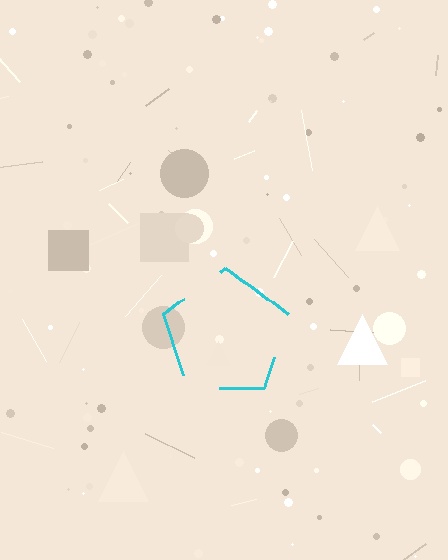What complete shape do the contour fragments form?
The contour fragments form a pentagon.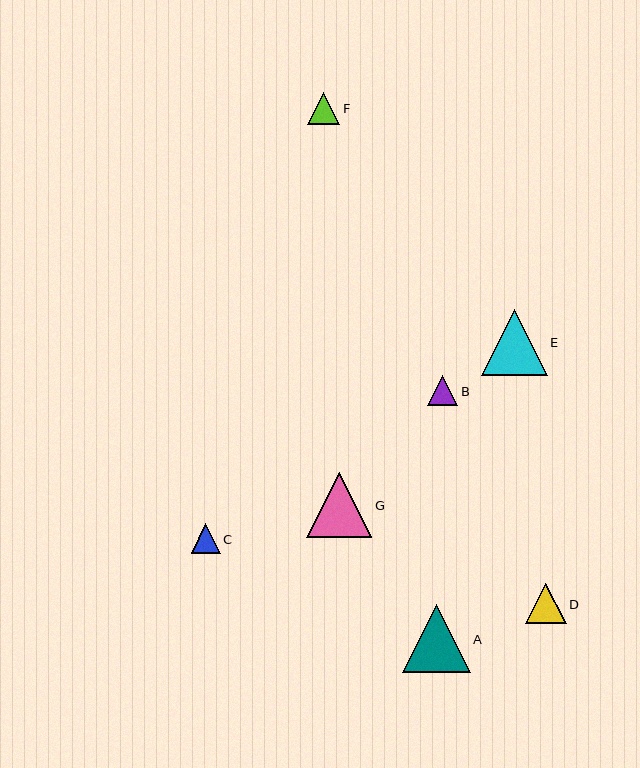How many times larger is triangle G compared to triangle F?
Triangle G is approximately 2.0 times the size of triangle F.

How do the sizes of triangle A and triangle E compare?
Triangle A and triangle E are approximately the same size.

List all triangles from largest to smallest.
From largest to smallest: A, E, G, D, F, B, C.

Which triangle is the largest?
Triangle A is the largest with a size of approximately 68 pixels.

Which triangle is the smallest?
Triangle C is the smallest with a size of approximately 29 pixels.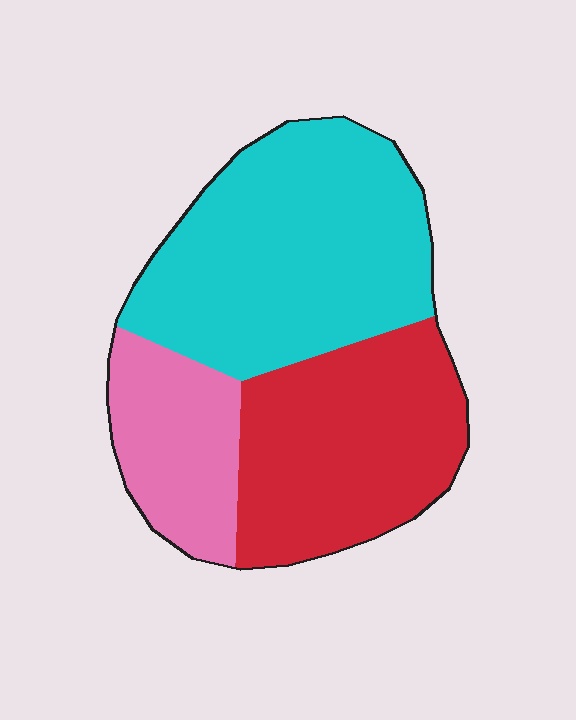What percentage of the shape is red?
Red takes up about one third (1/3) of the shape.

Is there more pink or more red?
Red.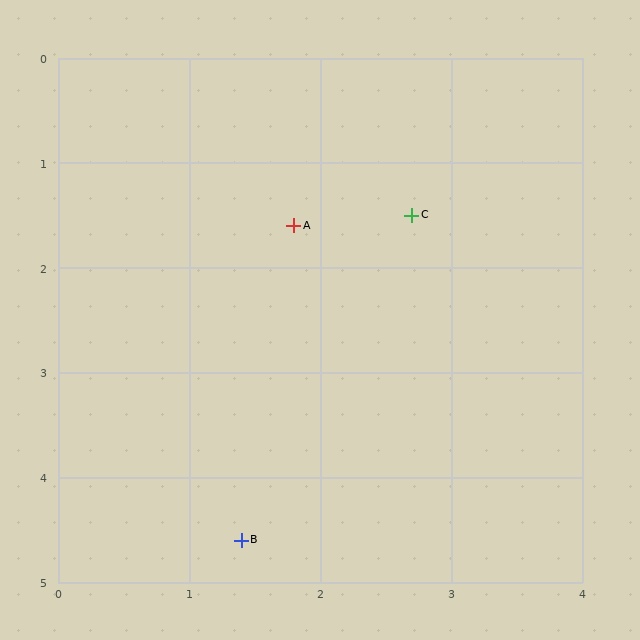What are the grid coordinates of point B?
Point B is at approximately (1.4, 4.6).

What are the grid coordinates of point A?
Point A is at approximately (1.8, 1.6).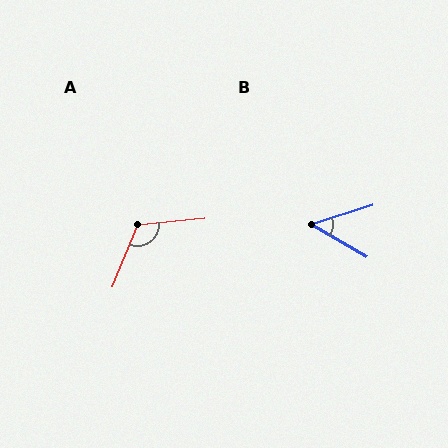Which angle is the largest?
A, at approximately 118 degrees.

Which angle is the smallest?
B, at approximately 48 degrees.